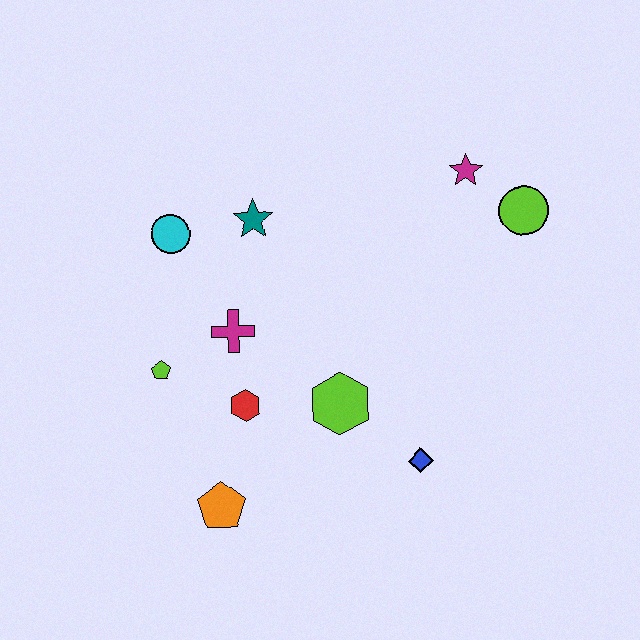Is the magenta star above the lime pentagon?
Yes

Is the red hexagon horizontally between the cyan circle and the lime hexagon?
Yes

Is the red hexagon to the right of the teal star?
No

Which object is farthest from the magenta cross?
The lime circle is farthest from the magenta cross.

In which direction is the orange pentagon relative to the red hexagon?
The orange pentagon is below the red hexagon.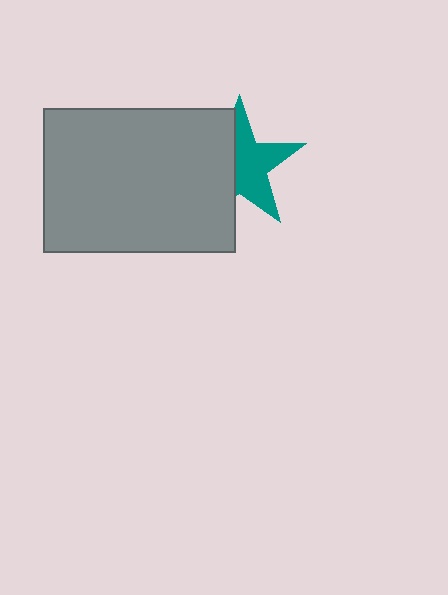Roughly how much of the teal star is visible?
About half of it is visible (roughly 56%).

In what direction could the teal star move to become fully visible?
The teal star could move right. That would shift it out from behind the gray rectangle entirely.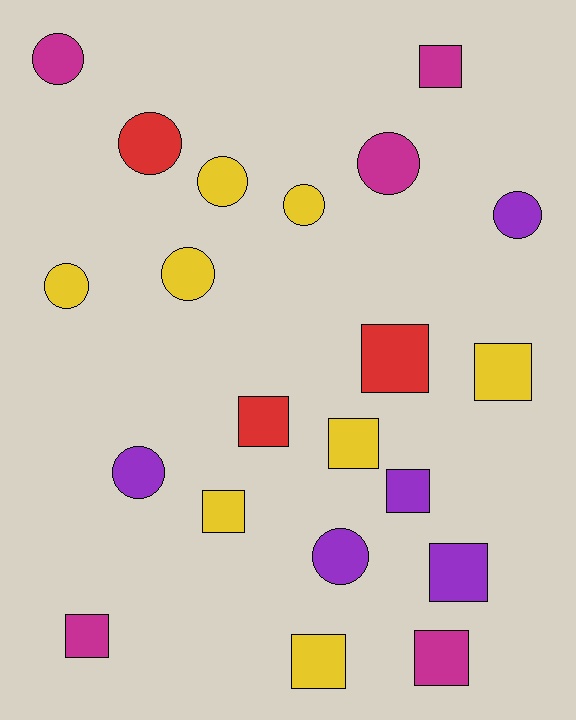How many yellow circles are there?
There are 4 yellow circles.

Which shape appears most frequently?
Square, with 11 objects.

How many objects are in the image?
There are 21 objects.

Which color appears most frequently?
Yellow, with 8 objects.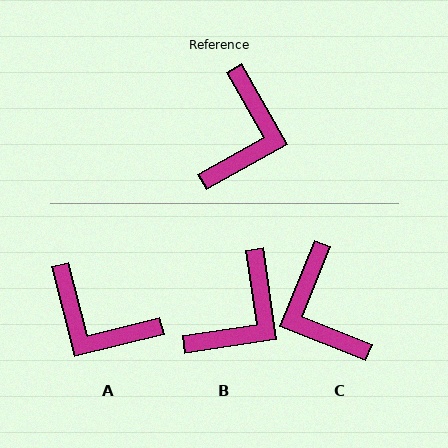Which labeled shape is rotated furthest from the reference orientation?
C, about 141 degrees away.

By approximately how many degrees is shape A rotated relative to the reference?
Approximately 105 degrees clockwise.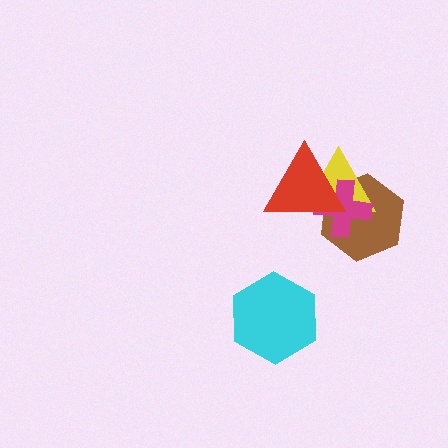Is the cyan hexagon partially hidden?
No, no other shape covers it.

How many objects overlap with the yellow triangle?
3 objects overlap with the yellow triangle.